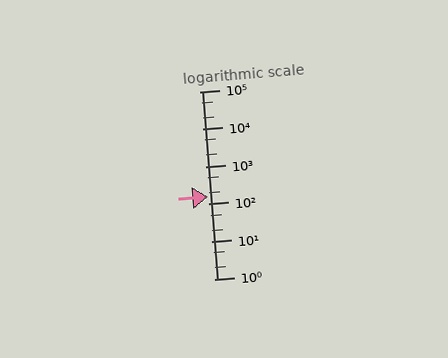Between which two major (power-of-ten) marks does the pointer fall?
The pointer is between 100 and 1000.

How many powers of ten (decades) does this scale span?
The scale spans 5 decades, from 1 to 100000.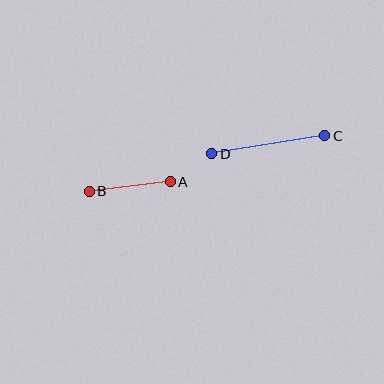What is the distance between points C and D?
The distance is approximately 114 pixels.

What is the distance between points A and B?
The distance is approximately 81 pixels.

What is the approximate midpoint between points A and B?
The midpoint is at approximately (130, 187) pixels.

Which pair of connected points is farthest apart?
Points C and D are farthest apart.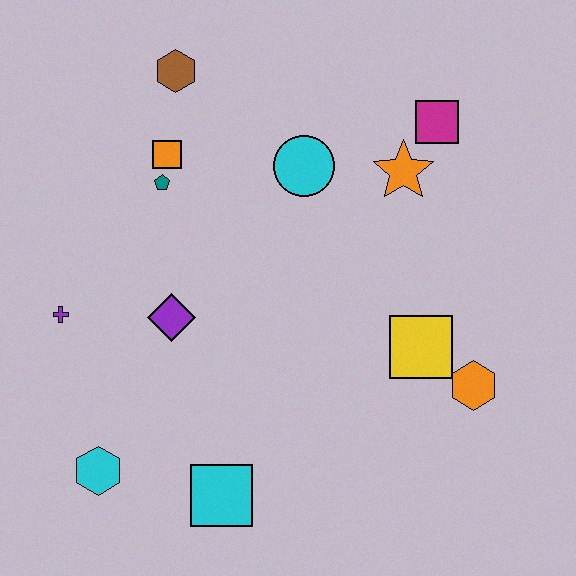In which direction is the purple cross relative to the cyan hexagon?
The purple cross is above the cyan hexagon.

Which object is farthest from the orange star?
The cyan hexagon is farthest from the orange star.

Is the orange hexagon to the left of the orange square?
No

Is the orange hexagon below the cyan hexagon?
No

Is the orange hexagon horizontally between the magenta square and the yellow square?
No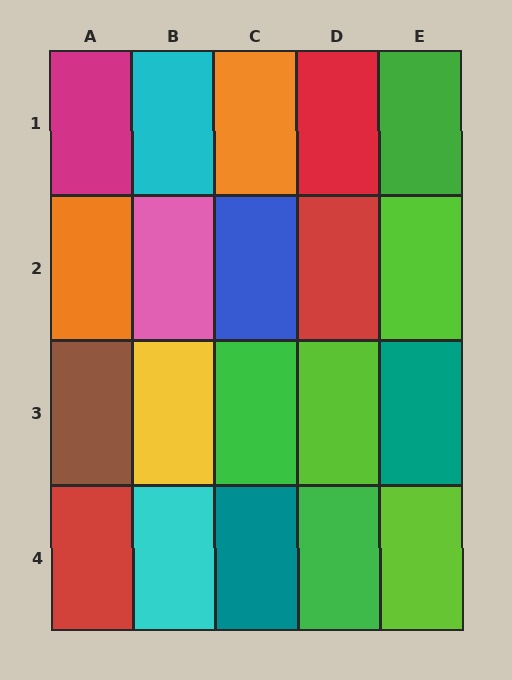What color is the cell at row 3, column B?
Yellow.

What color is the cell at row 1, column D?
Red.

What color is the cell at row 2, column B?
Pink.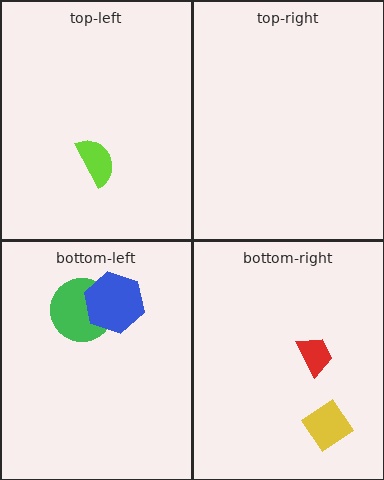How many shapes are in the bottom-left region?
2.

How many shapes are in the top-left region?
1.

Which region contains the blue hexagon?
The bottom-left region.